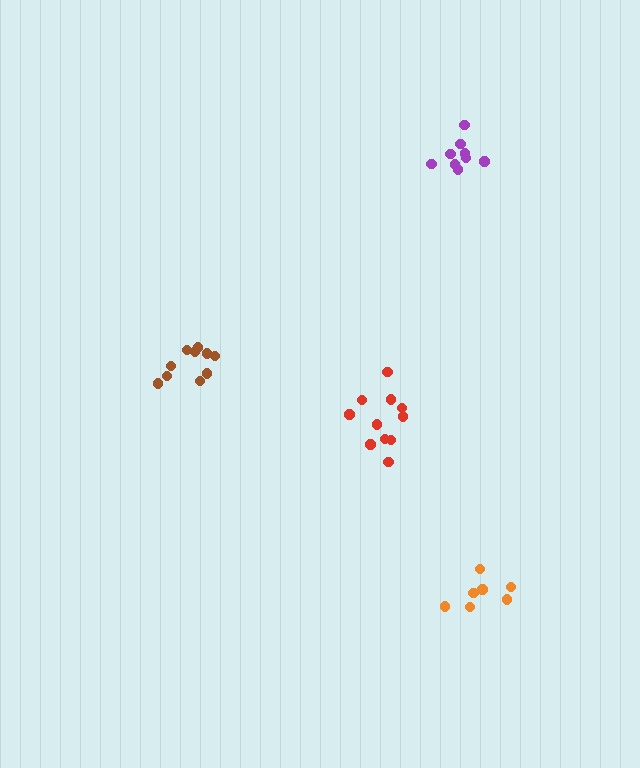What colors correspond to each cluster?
The clusters are colored: red, purple, brown, orange.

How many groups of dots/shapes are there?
There are 4 groups.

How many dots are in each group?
Group 1: 11 dots, Group 2: 9 dots, Group 3: 10 dots, Group 4: 7 dots (37 total).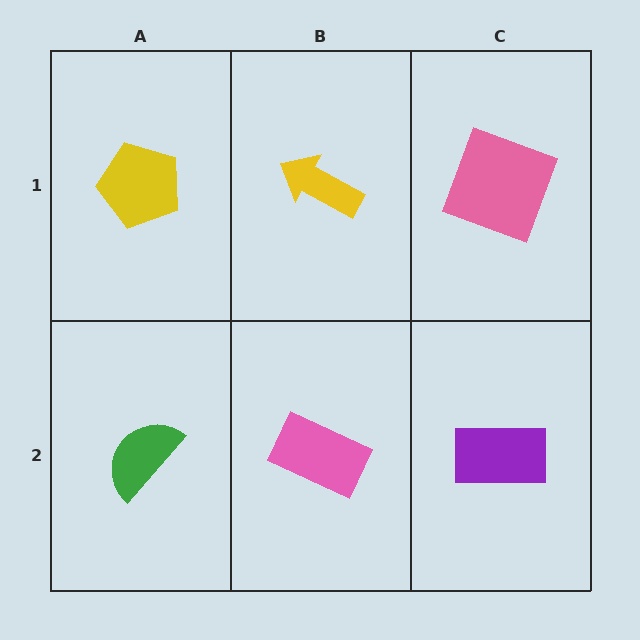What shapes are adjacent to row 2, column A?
A yellow pentagon (row 1, column A), a pink rectangle (row 2, column B).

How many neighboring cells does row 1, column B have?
3.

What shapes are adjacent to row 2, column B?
A yellow arrow (row 1, column B), a green semicircle (row 2, column A), a purple rectangle (row 2, column C).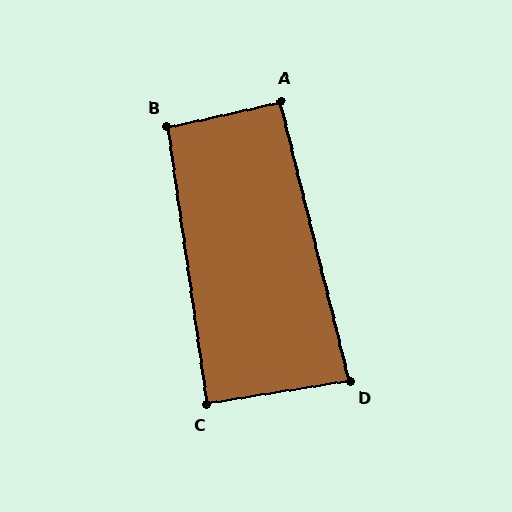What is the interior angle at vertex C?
Approximately 89 degrees (approximately right).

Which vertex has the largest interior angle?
B, at approximately 95 degrees.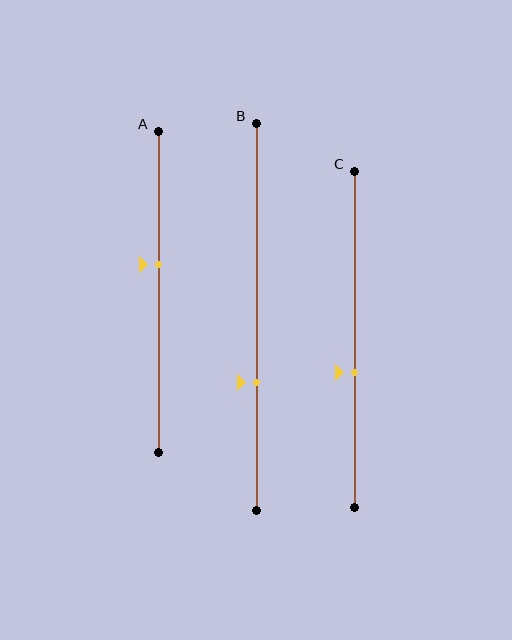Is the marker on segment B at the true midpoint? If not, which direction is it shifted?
No, the marker on segment B is shifted downward by about 17% of the segment length.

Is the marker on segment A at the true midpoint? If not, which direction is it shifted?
No, the marker on segment A is shifted upward by about 9% of the segment length.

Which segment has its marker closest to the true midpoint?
Segment A has its marker closest to the true midpoint.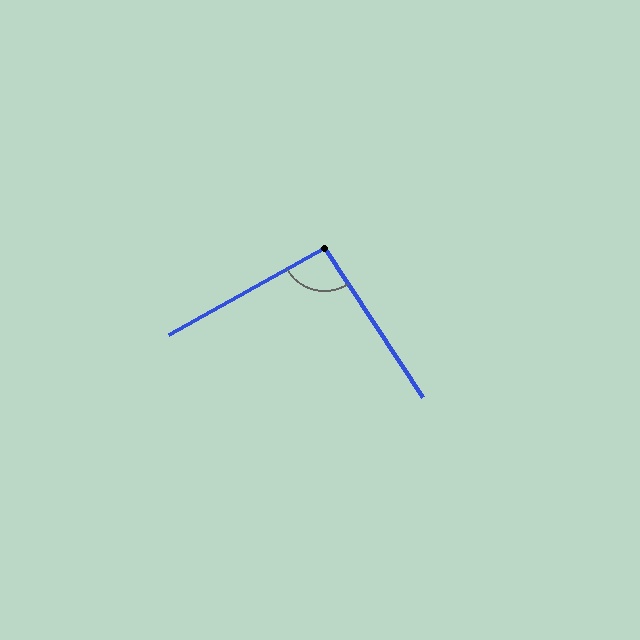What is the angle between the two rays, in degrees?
Approximately 94 degrees.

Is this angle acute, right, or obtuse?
It is approximately a right angle.